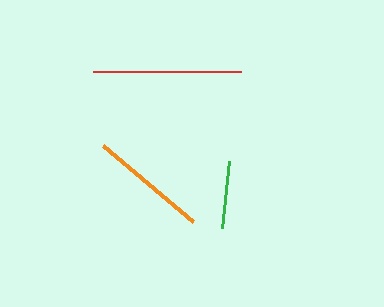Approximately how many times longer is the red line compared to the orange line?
The red line is approximately 1.3 times the length of the orange line.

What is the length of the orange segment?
The orange segment is approximately 118 pixels long.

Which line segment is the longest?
The red line is the longest at approximately 148 pixels.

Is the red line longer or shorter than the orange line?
The red line is longer than the orange line.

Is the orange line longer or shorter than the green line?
The orange line is longer than the green line.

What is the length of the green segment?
The green segment is approximately 67 pixels long.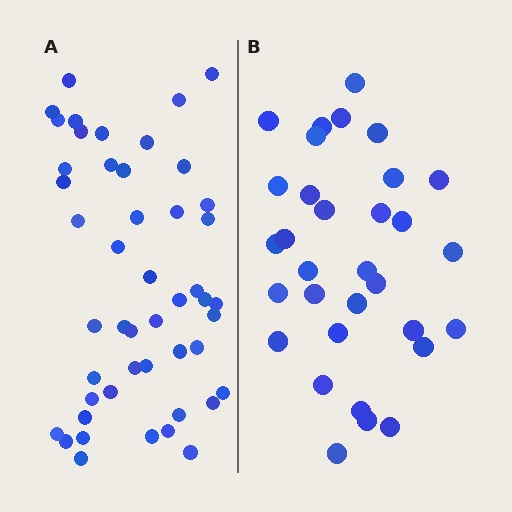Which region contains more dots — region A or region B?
Region A (the left region) has more dots.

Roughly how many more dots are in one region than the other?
Region A has approximately 15 more dots than region B.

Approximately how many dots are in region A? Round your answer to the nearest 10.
About 50 dots. (The exact count is 48, which rounds to 50.)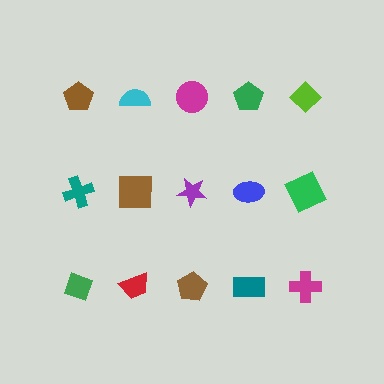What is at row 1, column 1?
A brown pentagon.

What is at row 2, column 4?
A blue ellipse.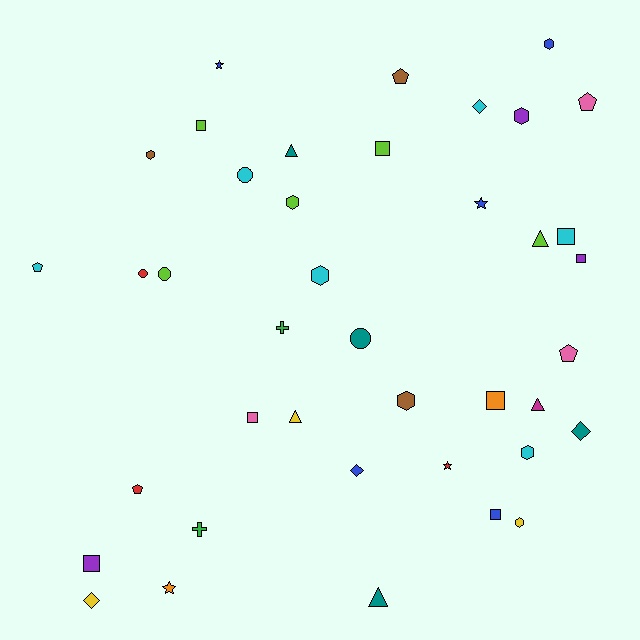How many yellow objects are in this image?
There are 3 yellow objects.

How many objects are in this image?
There are 40 objects.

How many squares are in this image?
There are 8 squares.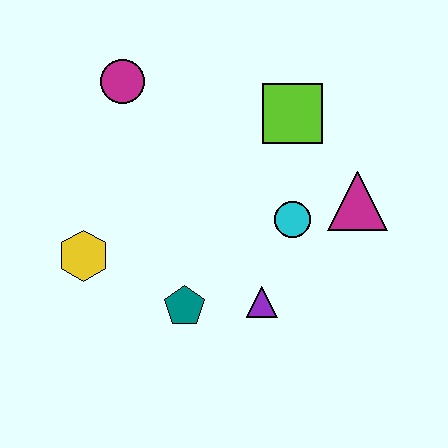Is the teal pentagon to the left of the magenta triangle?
Yes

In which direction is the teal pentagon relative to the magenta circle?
The teal pentagon is below the magenta circle.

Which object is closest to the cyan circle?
The magenta triangle is closest to the cyan circle.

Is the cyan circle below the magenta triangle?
Yes